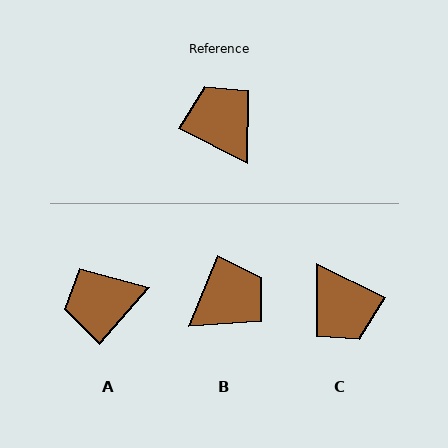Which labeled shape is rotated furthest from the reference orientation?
C, about 179 degrees away.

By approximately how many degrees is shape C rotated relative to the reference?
Approximately 179 degrees clockwise.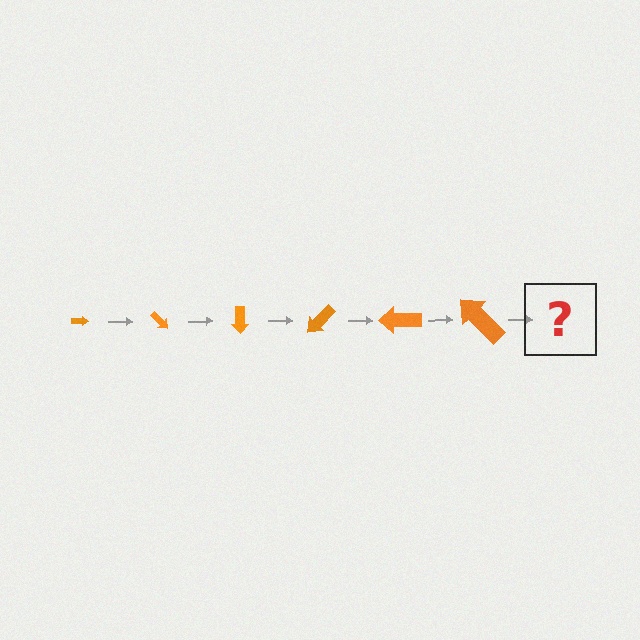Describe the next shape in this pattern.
It should be an arrow, larger than the previous one and rotated 270 degrees from the start.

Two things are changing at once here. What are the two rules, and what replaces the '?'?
The two rules are that the arrow grows larger each step and it rotates 45 degrees each step. The '?' should be an arrow, larger than the previous one and rotated 270 degrees from the start.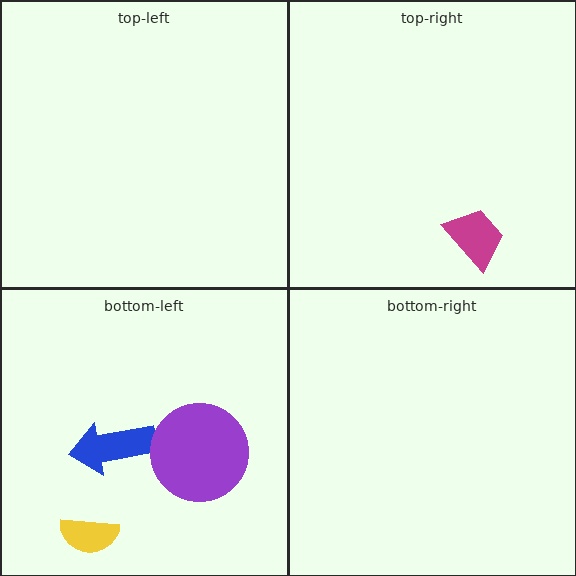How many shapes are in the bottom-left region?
3.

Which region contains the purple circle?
The bottom-left region.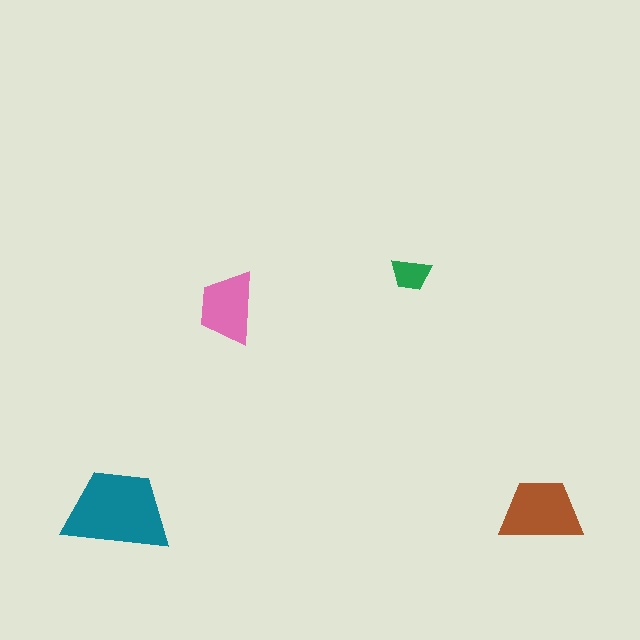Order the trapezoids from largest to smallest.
the teal one, the brown one, the pink one, the green one.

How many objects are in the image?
There are 4 objects in the image.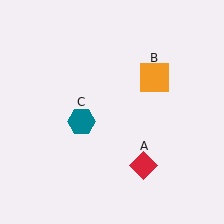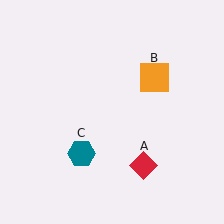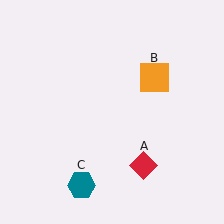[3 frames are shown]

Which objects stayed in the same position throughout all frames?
Red diamond (object A) and orange square (object B) remained stationary.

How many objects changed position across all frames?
1 object changed position: teal hexagon (object C).